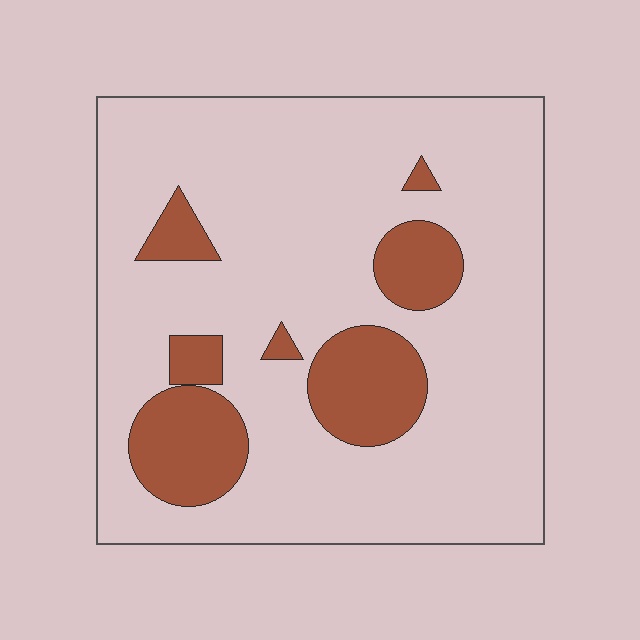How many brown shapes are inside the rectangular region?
7.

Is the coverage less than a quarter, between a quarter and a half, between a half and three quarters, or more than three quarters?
Less than a quarter.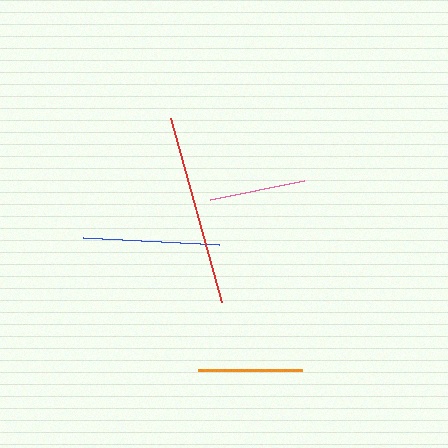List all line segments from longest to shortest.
From longest to shortest: red, blue, orange, pink.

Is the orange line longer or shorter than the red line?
The red line is longer than the orange line.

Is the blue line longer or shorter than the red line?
The red line is longer than the blue line.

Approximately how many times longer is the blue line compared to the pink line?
The blue line is approximately 1.4 times the length of the pink line.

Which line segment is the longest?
The red line is the longest at approximately 191 pixels.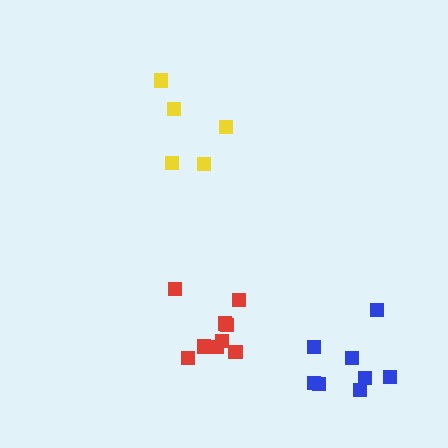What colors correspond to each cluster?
The clusters are colored: red, blue, yellow.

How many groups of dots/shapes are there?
There are 3 groups.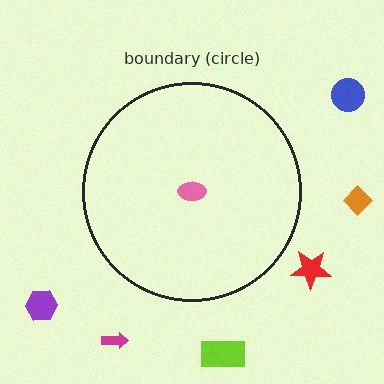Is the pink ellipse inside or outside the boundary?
Inside.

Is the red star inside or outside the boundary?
Outside.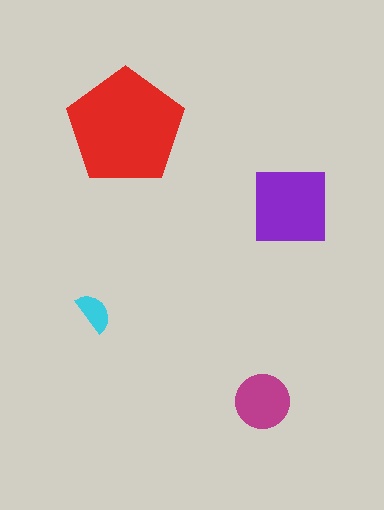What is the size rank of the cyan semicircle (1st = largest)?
4th.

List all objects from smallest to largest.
The cyan semicircle, the magenta circle, the purple square, the red pentagon.